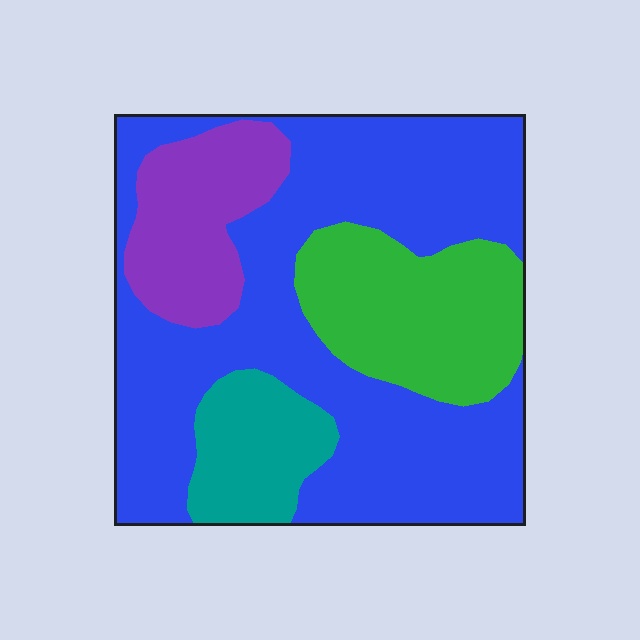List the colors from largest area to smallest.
From largest to smallest: blue, green, purple, teal.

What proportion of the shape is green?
Green covers about 20% of the shape.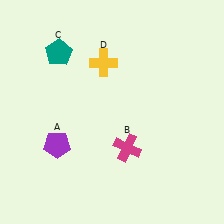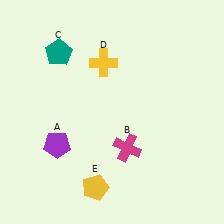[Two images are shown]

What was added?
A yellow pentagon (E) was added in Image 2.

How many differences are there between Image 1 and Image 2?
There is 1 difference between the two images.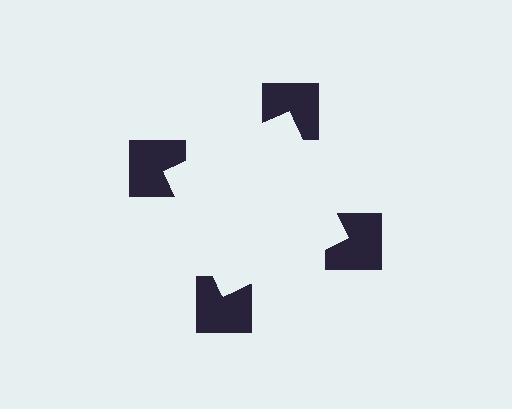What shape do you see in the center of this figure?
An illusory square — its edges are inferred from the aligned wedge cuts in the notched squares, not physically drawn.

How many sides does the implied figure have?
4 sides.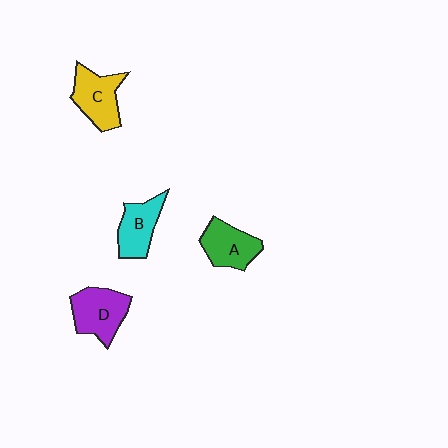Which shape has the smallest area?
Shape B (cyan).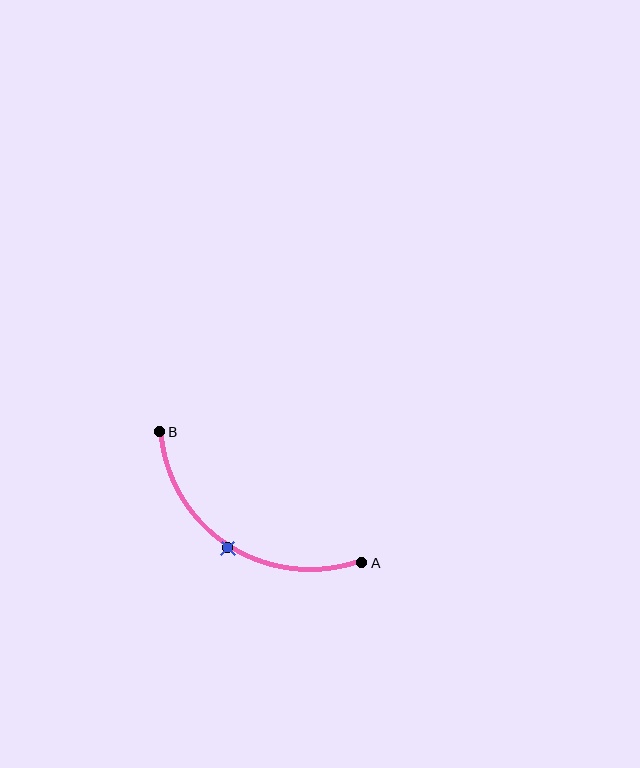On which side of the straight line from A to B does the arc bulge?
The arc bulges below the straight line connecting A and B.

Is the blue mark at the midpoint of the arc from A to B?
Yes. The blue mark lies on the arc at equal arc-length from both A and B — it is the arc midpoint.